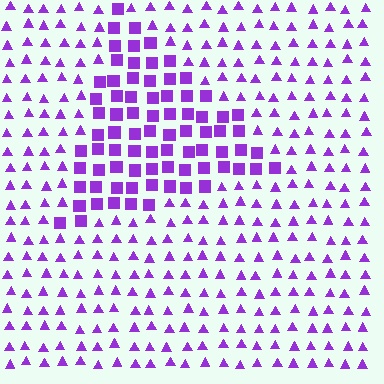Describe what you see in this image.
The image is filled with small purple elements arranged in a uniform grid. A triangle-shaped region contains squares, while the surrounding area contains triangles. The boundary is defined purely by the change in element shape.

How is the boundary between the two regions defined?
The boundary is defined by a change in element shape: squares inside vs. triangles outside. All elements share the same color and spacing.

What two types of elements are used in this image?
The image uses squares inside the triangle region and triangles outside it.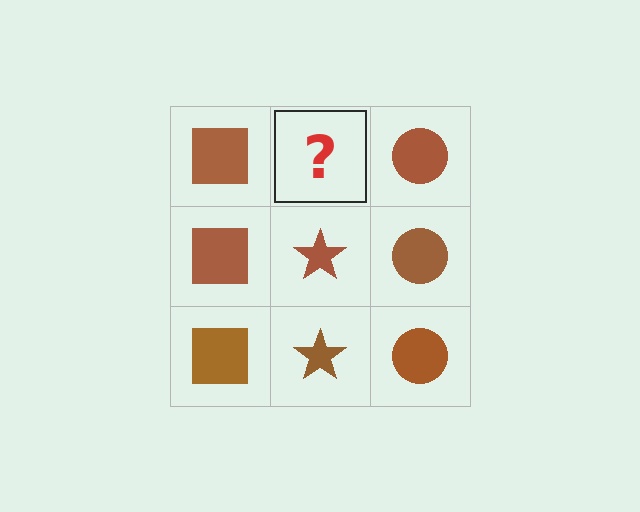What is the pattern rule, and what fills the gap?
The rule is that each column has a consistent shape. The gap should be filled with a brown star.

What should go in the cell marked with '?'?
The missing cell should contain a brown star.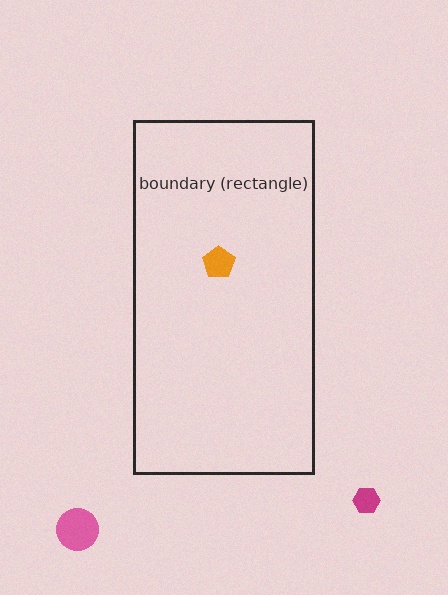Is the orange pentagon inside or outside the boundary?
Inside.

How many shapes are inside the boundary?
1 inside, 2 outside.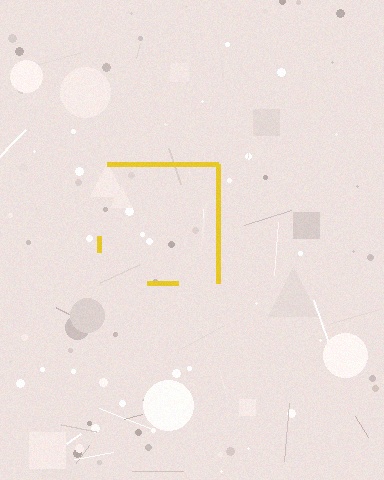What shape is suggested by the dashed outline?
The dashed outline suggests a square.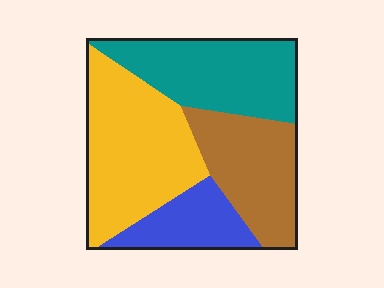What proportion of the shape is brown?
Brown covers around 25% of the shape.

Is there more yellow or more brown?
Yellow.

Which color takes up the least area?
Blue, at roughly 15%.